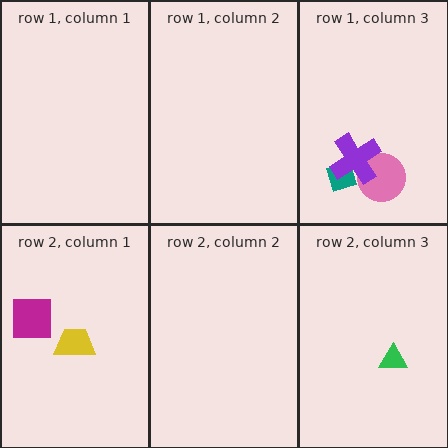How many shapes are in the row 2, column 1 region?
2.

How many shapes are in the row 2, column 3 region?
1.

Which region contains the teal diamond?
The row 1, column 3 region.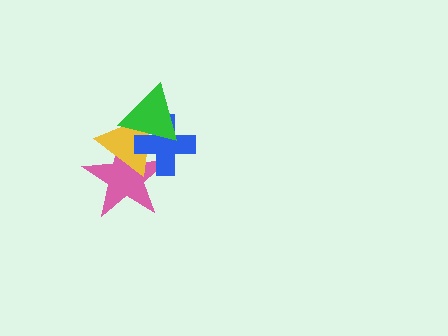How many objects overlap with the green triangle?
3 objects overlap with the green triangle.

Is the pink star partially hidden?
Yes, it is partially covered by another shape.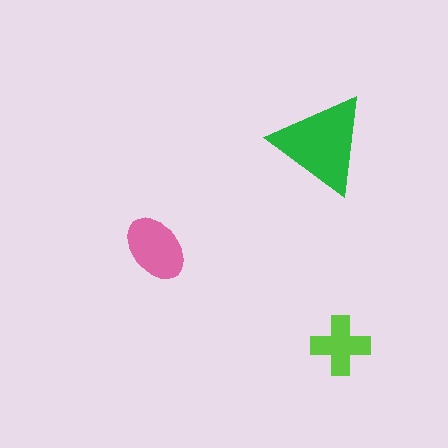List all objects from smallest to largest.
The lime cross, the pink ellipse, the green triangle.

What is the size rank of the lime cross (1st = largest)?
3rd.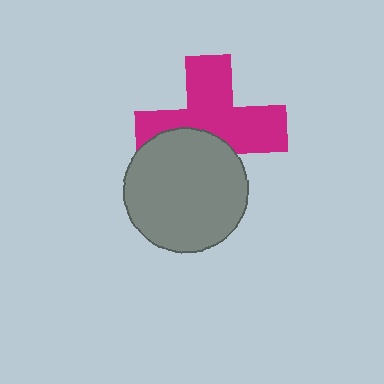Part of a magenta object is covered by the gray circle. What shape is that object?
It is a cross.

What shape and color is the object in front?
The object in front is a gray circle.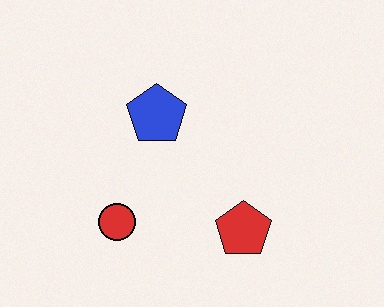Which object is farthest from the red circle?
The red pentagon is farthest from the red circle.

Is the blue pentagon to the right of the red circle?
Yes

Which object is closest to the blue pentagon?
The red circle is closest to the blue pentagon.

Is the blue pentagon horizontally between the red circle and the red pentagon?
Yes